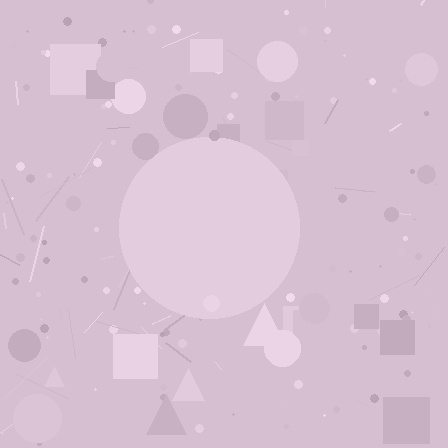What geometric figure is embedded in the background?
A circle is embedded in the background.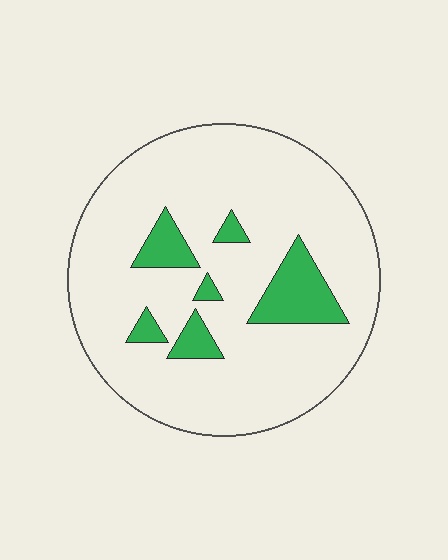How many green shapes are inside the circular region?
6.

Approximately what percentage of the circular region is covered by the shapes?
Approximately 15%.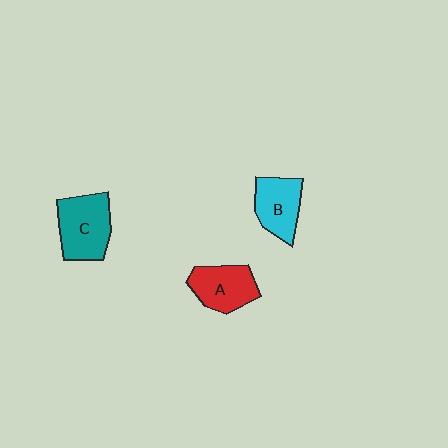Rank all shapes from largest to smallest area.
From largest to smallest: C (teal), A (red), B (cyan).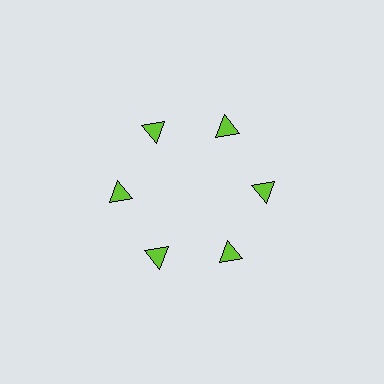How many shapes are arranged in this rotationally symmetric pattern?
There are 6 shapes, arranged in 6 groups of 1.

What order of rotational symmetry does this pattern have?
This pattern has 6-fold rotational symmetry.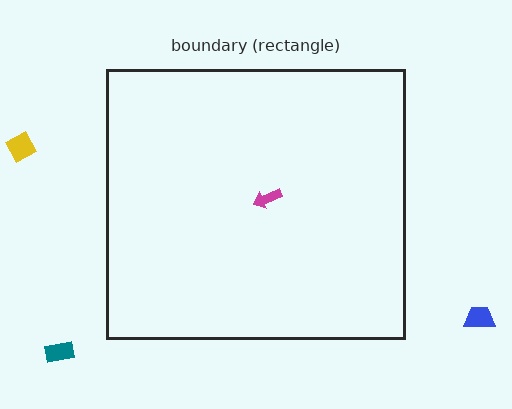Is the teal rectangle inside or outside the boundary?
Outside.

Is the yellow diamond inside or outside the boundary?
Outside.